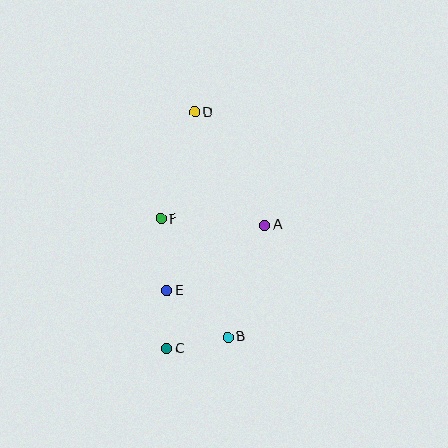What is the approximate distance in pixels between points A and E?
The distance between A and E is approximately 118 pixels.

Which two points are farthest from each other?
Points C and D are farthest from each other.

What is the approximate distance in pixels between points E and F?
The distance between E and F is approximately 72 pixels.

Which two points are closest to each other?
Points C and E are closest to each other.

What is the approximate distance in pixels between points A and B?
The distance between A and B is approximately 118 pixels.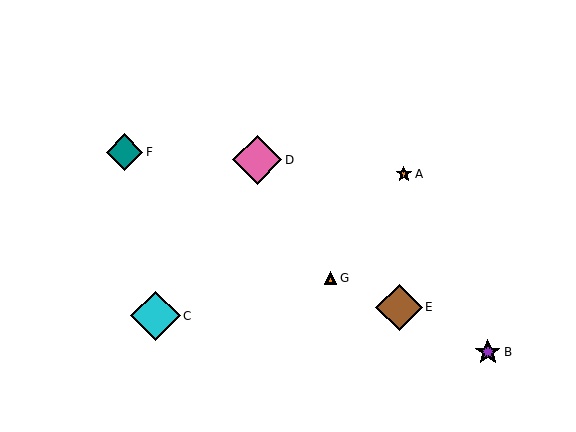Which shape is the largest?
The cyan diamond (labeled C) is the largest.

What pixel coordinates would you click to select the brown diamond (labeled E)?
Click at (399, 307) to select the brown diamond E.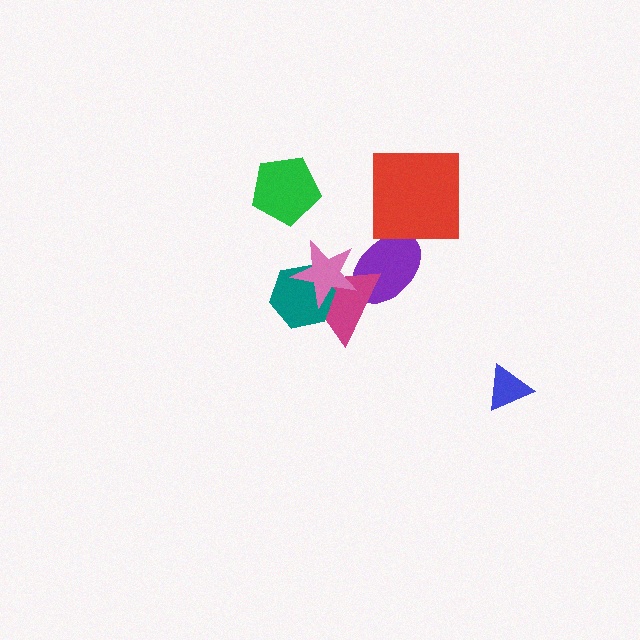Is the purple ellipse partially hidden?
Yes, it is partially covered by another shape.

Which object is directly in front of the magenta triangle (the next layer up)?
The teal hexagon is directly in front of the magenta triangle.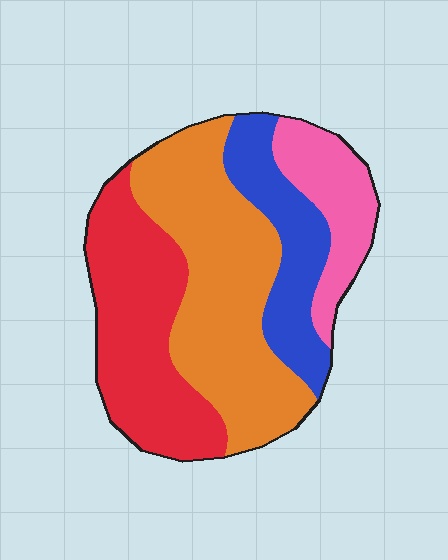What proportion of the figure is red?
Red takes up about one third (1/3) of the figure.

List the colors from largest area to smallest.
From largest to smallest: orange, red, blue, pink.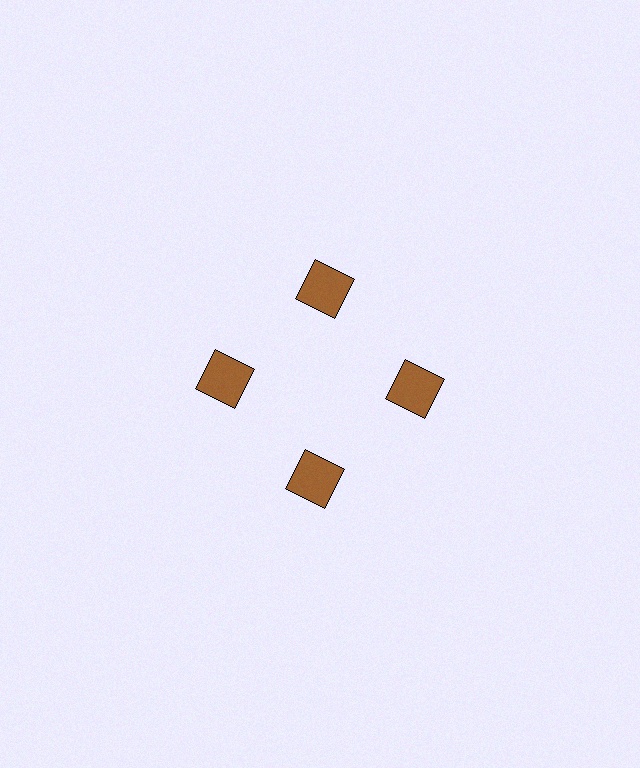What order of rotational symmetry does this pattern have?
This pattern has 4-fold rotational symmetry.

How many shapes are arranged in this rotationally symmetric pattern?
There are 4 shapes, arranged in 4 groups of 1.